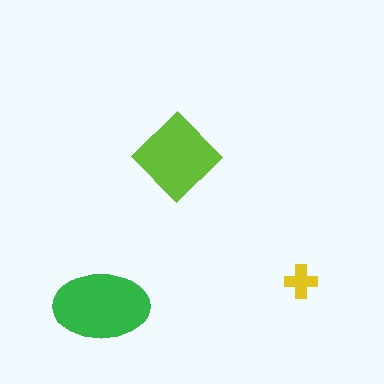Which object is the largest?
The green ellipse.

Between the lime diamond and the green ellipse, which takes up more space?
The green ellipse.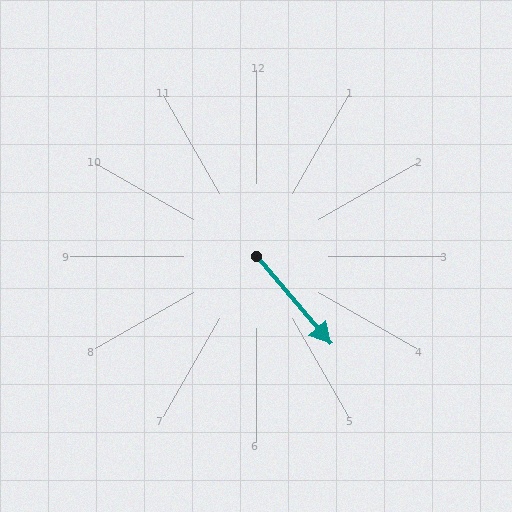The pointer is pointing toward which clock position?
Roughly 5 o'clock.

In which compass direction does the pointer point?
Southeast.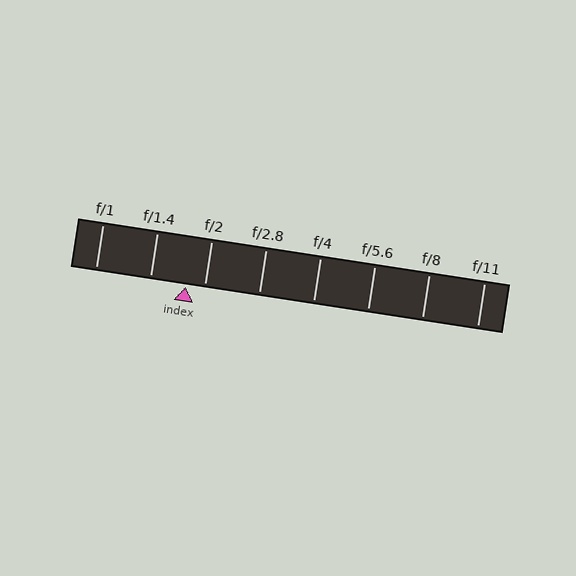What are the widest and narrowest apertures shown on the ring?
The widest aperture shown is f/1 and the narrowest is f/11.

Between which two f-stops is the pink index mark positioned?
The index mark is between f/1.4 and f/2.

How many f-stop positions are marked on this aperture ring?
There are 8 f-stop positions marked.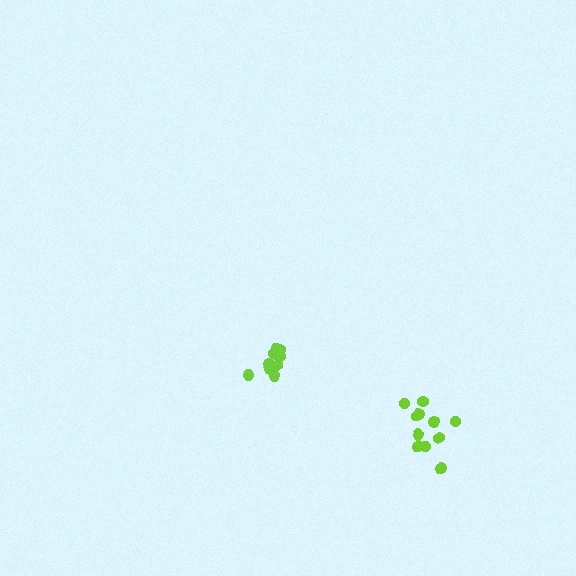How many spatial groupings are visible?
There are 2 spatial groupings.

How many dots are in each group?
Group 1: 9 dots, Group 2: 11 dots (20 total).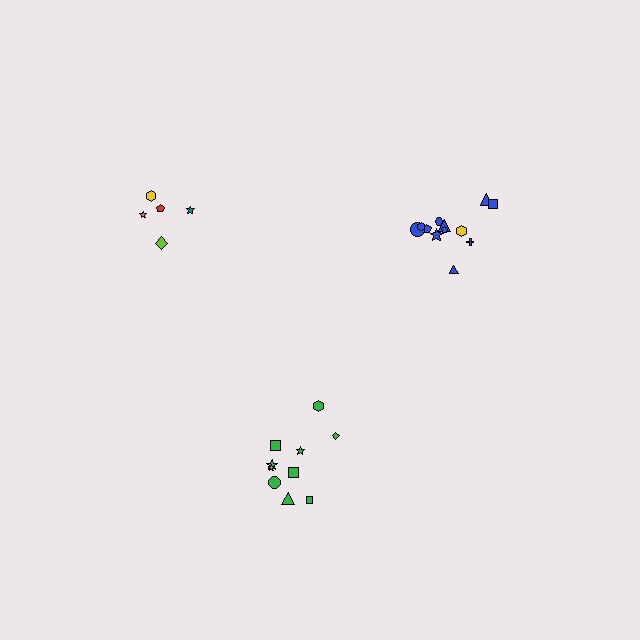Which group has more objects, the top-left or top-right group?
The top-right group.